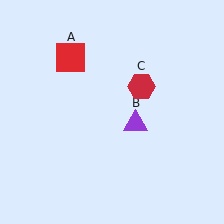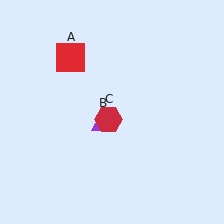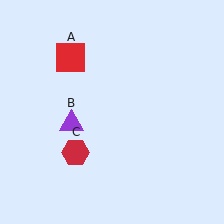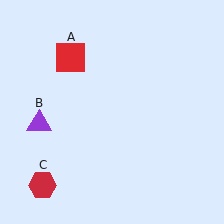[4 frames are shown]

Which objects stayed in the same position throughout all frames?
Red square (object A) remained stationary.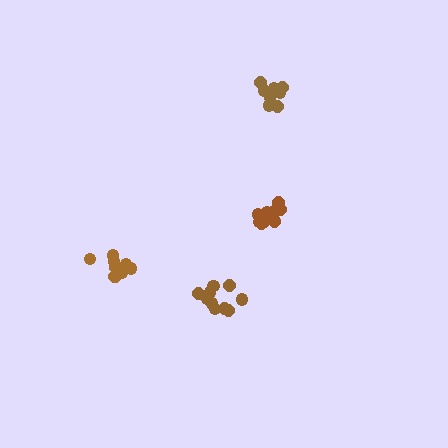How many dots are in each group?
Group 1: 12 dots, Group 2: 9 dots, Group 3: 10 dots, Group 4: 9 dots (40 total).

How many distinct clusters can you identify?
There are 4 distinct clusters.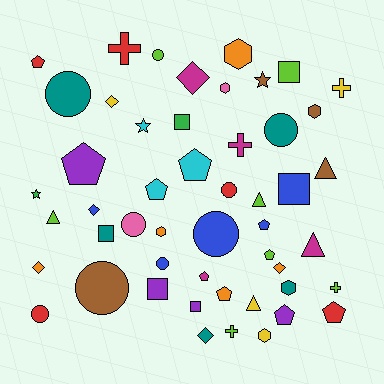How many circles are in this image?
There are 9 circles.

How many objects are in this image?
There are 50 objects.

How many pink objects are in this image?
There are 2 pink objects.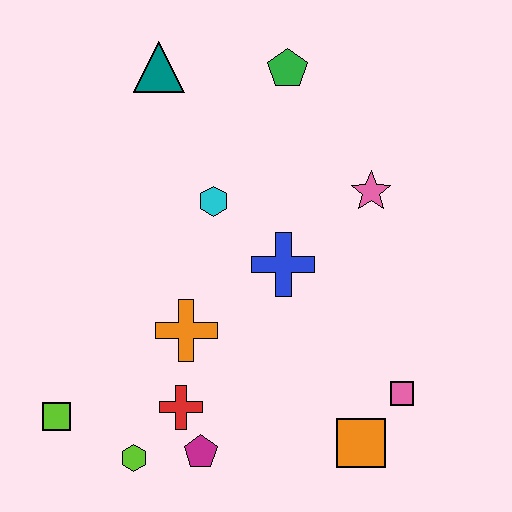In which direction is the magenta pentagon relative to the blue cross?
The magenta pentagon is below the blue cross.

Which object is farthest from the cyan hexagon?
The orange square is farthest from the cyan hexagon.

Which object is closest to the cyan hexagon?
The blue cross is closest to the cyan hexagon.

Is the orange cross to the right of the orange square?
No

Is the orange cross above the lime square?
Yes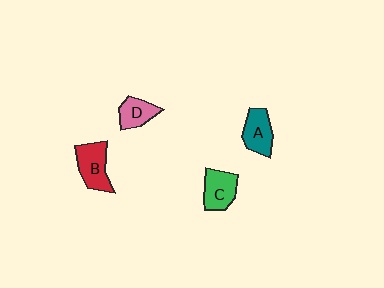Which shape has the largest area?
Shape B (red).